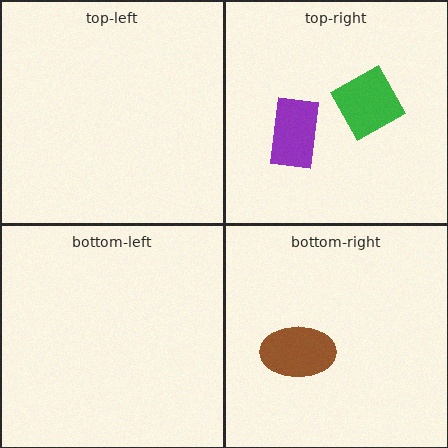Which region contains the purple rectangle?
The top-right region.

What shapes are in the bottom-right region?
The brown ellipse.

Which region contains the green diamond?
The top-right region.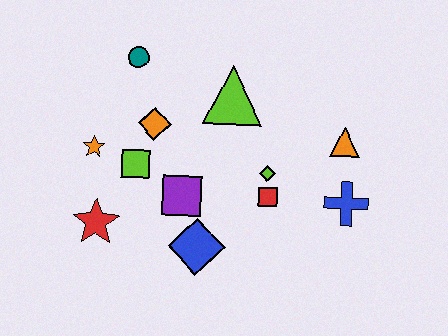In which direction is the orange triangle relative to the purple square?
The orange triangle is to the right of the purple square.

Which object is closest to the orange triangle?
The blue cross is closest to the orange triangle.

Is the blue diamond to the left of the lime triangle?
Yes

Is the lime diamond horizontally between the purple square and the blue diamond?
No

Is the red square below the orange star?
Yes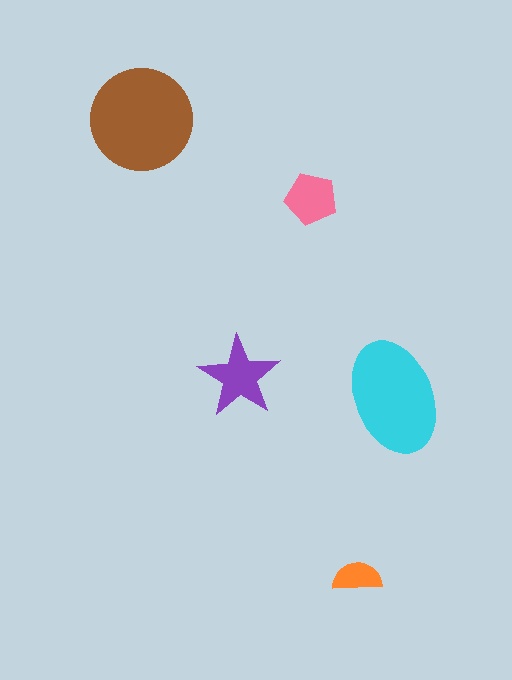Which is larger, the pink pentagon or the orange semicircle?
The pink pentagon.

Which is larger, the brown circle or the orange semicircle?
The brown circle.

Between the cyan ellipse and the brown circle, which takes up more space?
The brown circle.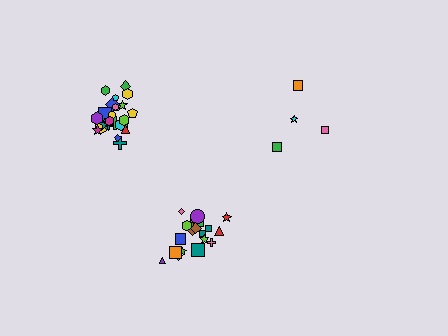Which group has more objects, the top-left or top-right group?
The top-left group.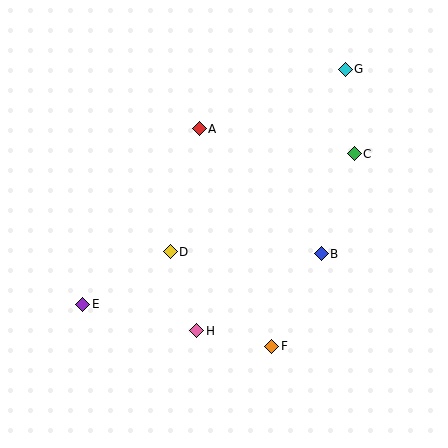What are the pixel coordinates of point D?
Point D is at (170, 252).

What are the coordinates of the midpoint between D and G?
The midpoint between D and G is at (258, 160).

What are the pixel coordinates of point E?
Point E is at (83, 304).